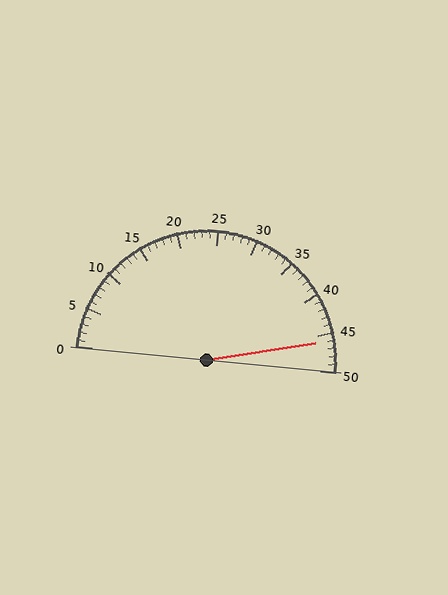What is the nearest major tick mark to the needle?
The nearest major tick mark is 45.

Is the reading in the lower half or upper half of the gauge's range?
The reading is in the upper half of the range (0 to 50).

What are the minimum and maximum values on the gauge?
The gauge ranges from 0 to 50.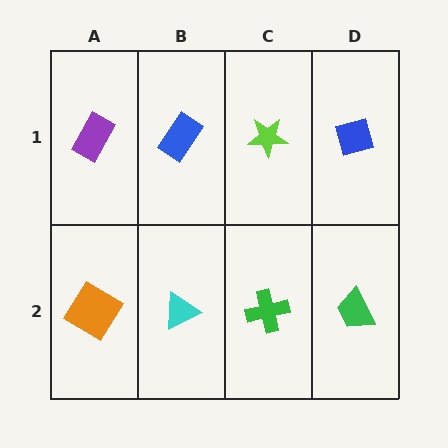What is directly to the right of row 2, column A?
A cyan triangle.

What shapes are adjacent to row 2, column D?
A blue diamond (row 1, column D), a green cross (row 2, column C).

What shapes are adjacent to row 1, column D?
A green trapezoid (row 2, column D), a lime star (row 1, column C).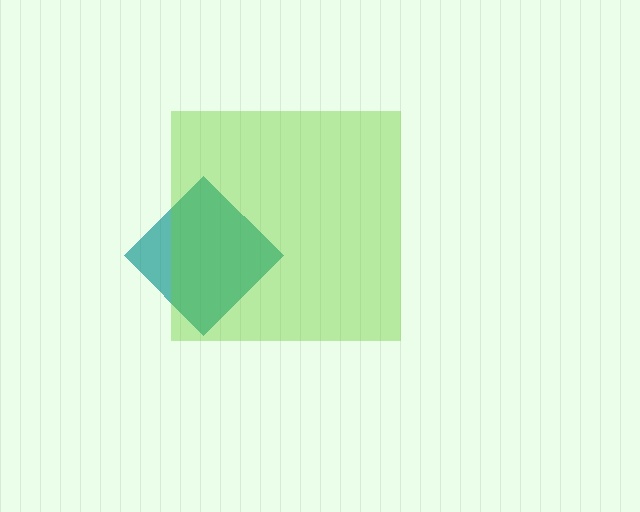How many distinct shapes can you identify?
There are 2 distinct shapes: a teal diamond, a lime square.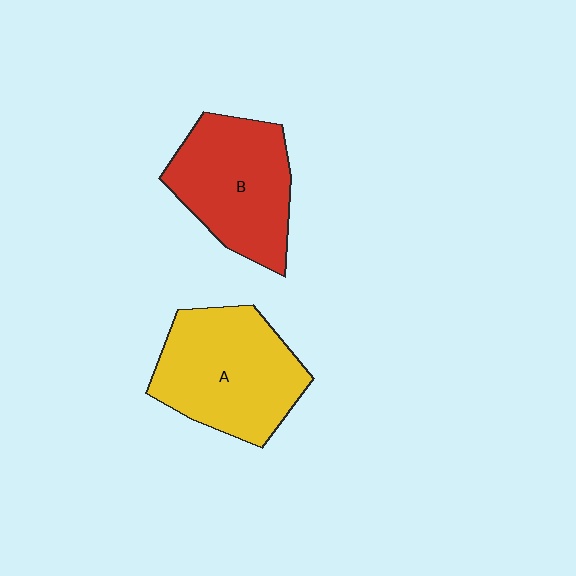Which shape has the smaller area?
Shape B (red).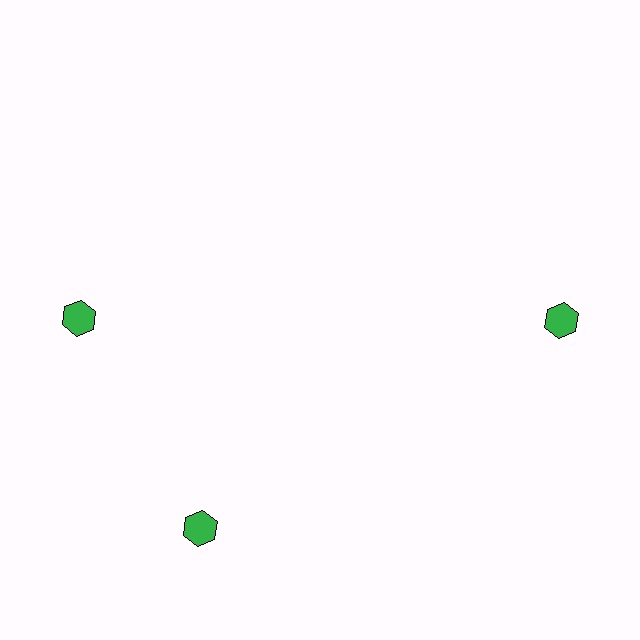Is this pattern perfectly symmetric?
No. The 3 green hexagons are arranged in a ring, but one element near the 11 o'clock position is rotated out of alignment along the ring, breaking the 3-fold rotational symmetry.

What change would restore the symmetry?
The symmetry would be restored by rotating it back into even spacing with its neighbors so that all 3 hexagons sit at equal angles and equal distance from the center.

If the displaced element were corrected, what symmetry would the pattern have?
It would have 3-fold rotational symmetry — the pattern would map onto itself every 120 degrees.